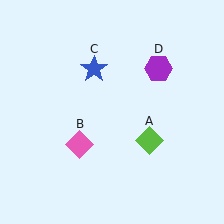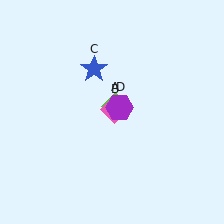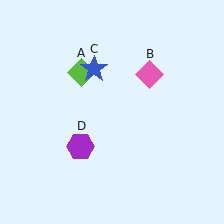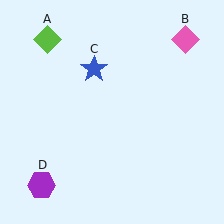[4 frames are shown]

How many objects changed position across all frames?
3 objects changed position: lime diamond (object A), pink diamond (object B), purple hexagon (object D).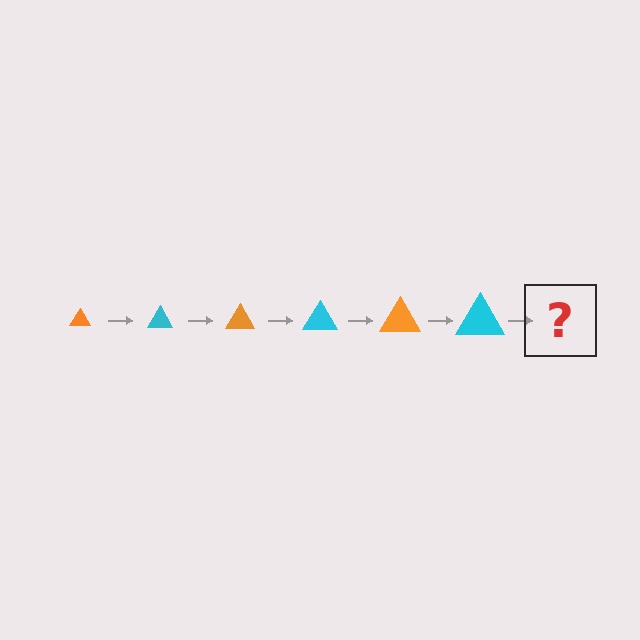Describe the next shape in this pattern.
It should be an orange triangle, larger than the previous one.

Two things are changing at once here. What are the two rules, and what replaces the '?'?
The two rules are that the triangle grows larger each step and the color cycles through orange and cyan. The '?' should be an orange triangle, larger than the previous one.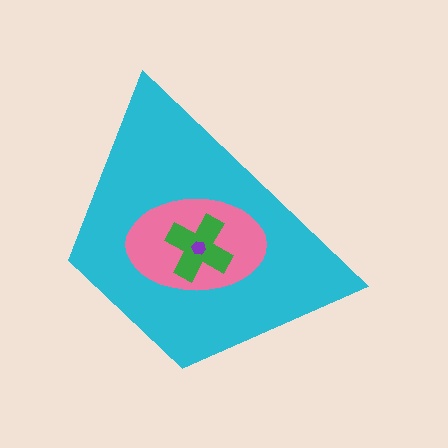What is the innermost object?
The purple hexagon.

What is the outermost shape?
The cyan trapezoid.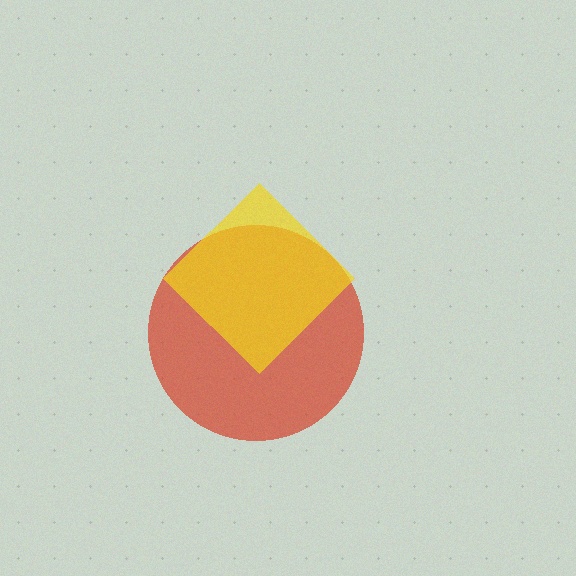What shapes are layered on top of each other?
The layered shapes are: a red circle, a yellow diamond.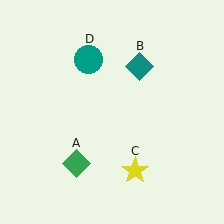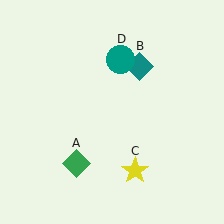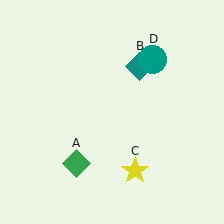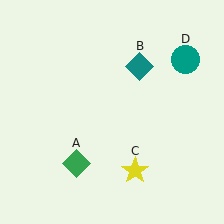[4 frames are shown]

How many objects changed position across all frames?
1 object changed position: teal circle (object D).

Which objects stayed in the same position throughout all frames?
Green diamond (object A) and teal diamond (object B) and yellow star (object C) remained stationary.